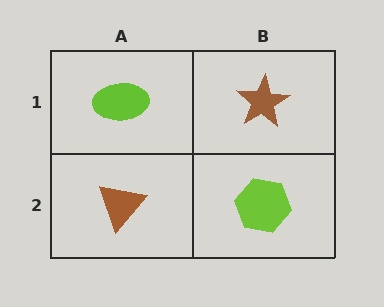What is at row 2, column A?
A brown triangle.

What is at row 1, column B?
A brown star.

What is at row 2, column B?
A lime hexagon.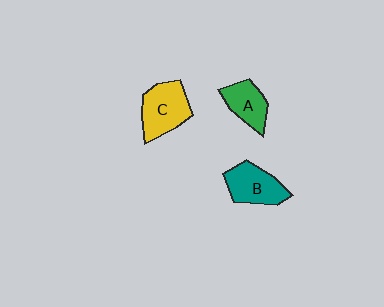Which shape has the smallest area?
Shape A (green).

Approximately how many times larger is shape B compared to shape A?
Approximately 1.3 times.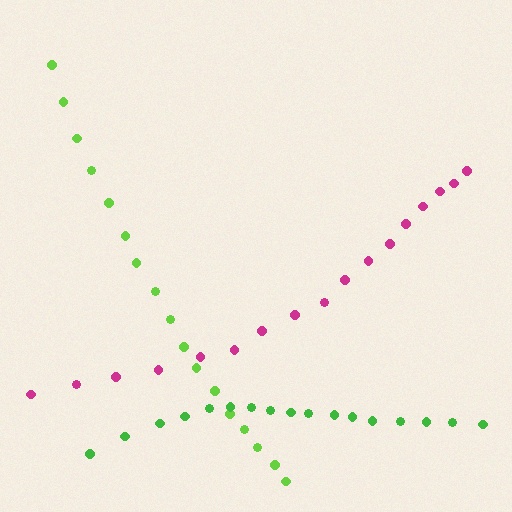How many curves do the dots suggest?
There are 3 distinct paths.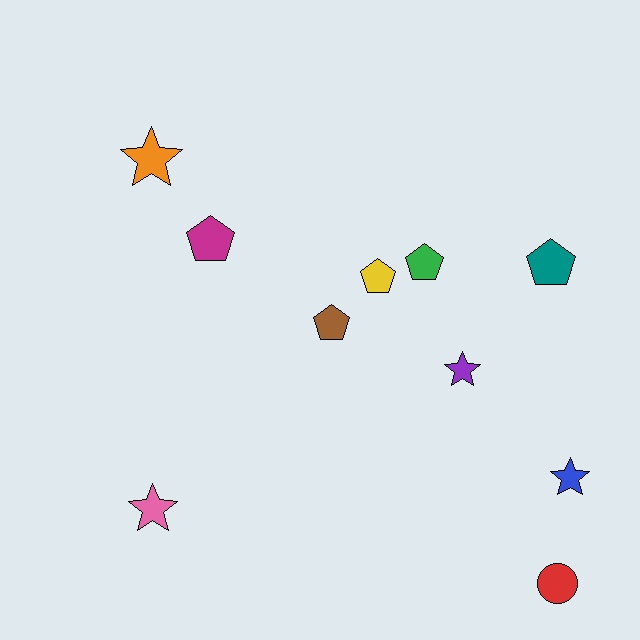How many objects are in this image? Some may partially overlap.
There are 10 objects.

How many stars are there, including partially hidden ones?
There are 4 stars.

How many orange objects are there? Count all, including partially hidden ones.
There is 1 orange object.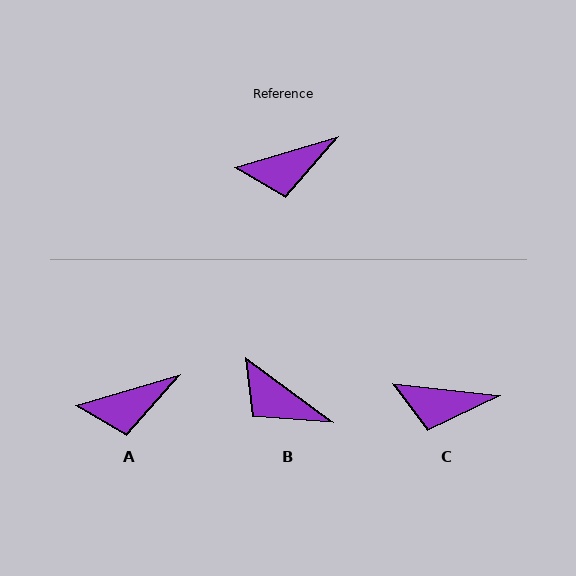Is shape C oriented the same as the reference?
No, it is off by about 23 degrees.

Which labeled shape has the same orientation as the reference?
A.